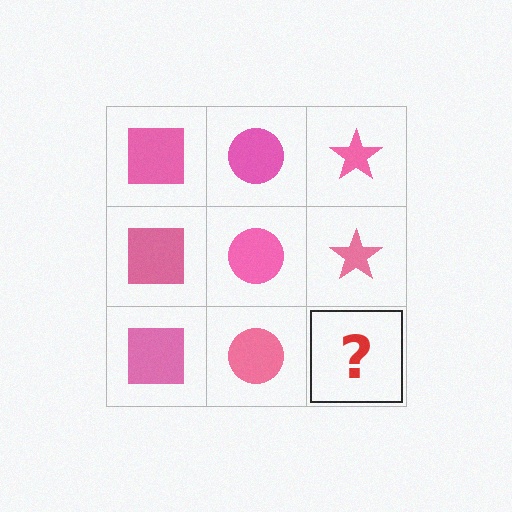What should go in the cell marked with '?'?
The missing cell should contain a pink star.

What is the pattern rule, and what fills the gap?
The rule is that each column has a consistent shape. The gap should be filled with a pink star.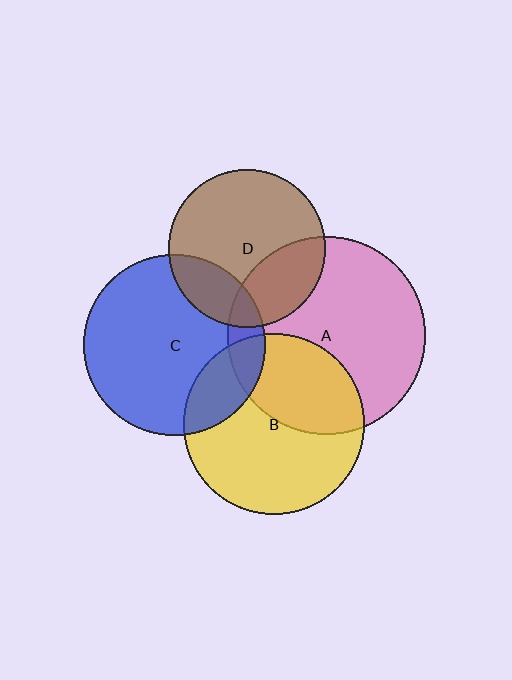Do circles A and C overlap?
Yes.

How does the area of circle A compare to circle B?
Approximately 1.2 times.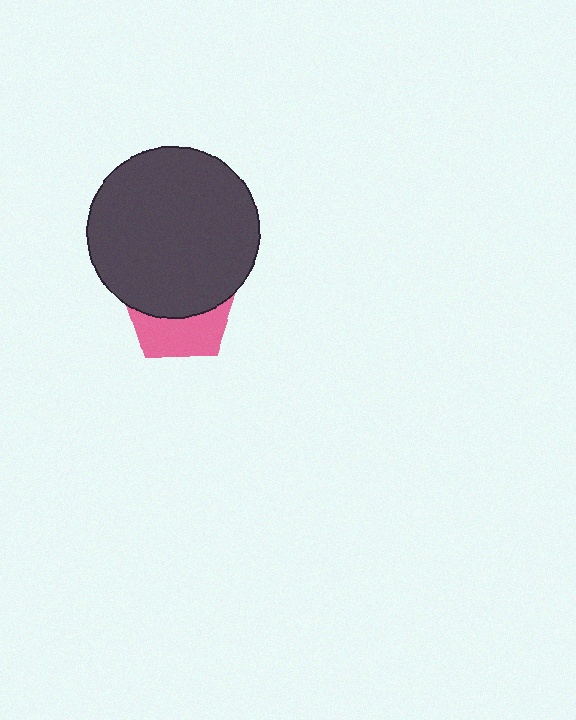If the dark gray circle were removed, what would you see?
You would see the complete pink pentagon.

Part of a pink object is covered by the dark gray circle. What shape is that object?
It is a pentagon.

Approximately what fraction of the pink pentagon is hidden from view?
Roughly 58% of the pink pentagon is hidden behind the dark gray circle.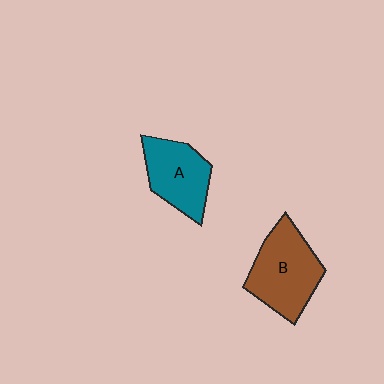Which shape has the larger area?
Shape B (brown).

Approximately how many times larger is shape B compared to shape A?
Approximately 1.3 times.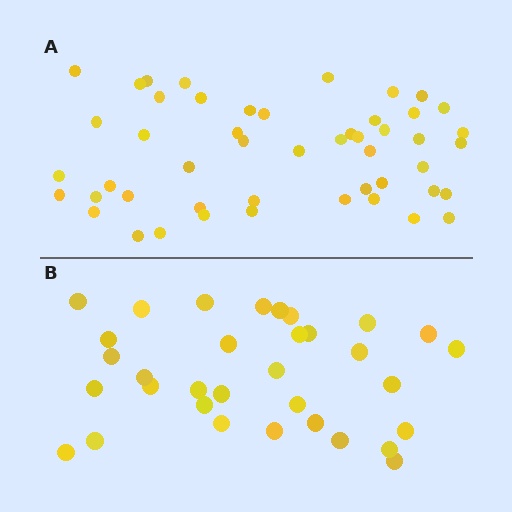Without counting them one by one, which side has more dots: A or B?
Region A (the top region) has more dots.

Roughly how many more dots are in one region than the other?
Region A has approximately 15 more dots than region B.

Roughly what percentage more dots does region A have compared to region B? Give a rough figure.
About 50% more.